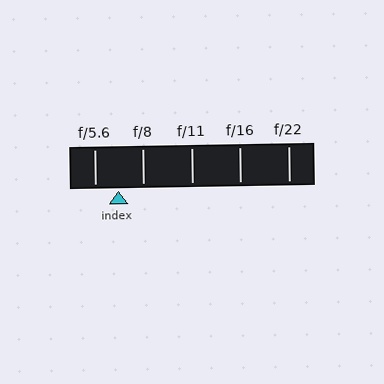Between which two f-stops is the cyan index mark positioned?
The index mark is between f/5.6 and f/8.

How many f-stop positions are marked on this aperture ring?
There are 5 f-stop positions marked.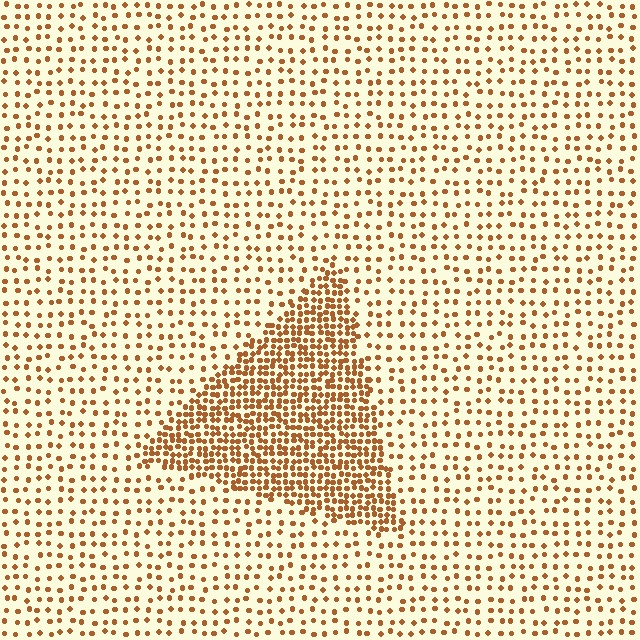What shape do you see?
I see a triangle.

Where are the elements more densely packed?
The elements are more densely packed inside the triangle boundary.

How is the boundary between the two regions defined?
The boundary is defined by a change in element density (approximately 2.7x ratio). All elements are the same color, size, and shape.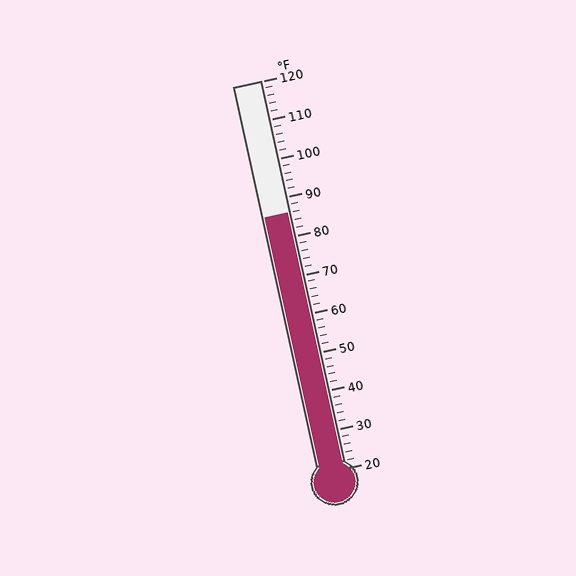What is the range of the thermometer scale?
The thermometer scale ranges from 20°F to 120°F.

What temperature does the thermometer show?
The thermometer shows approximately 86°F.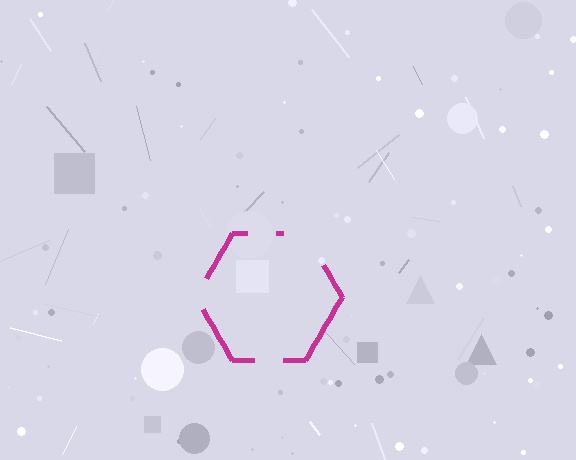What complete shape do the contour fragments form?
The contour fragments form a hexagon.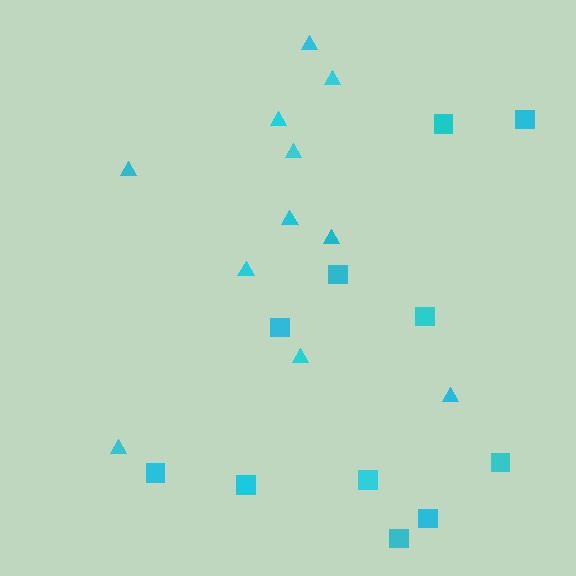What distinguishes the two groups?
There are 2 groups: one group of squares (11) and one group of triangles (11).